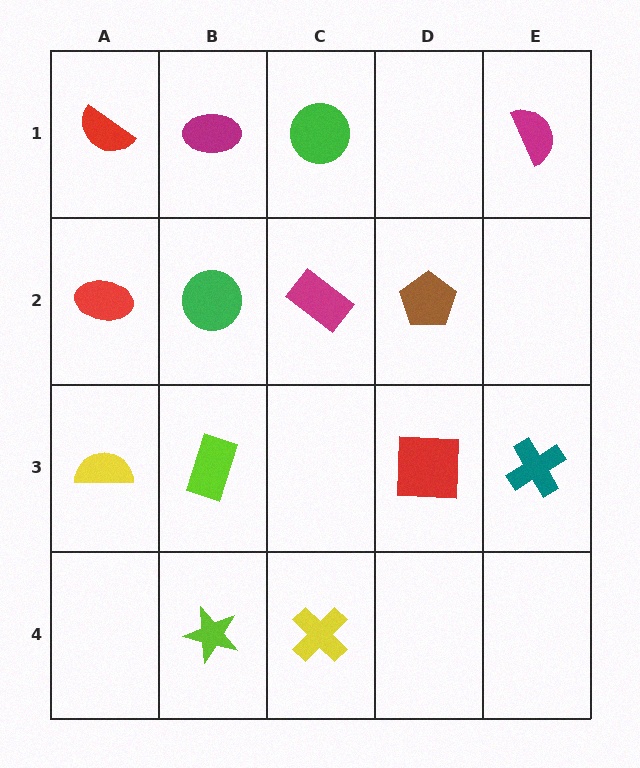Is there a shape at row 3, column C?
No, that cell is empty.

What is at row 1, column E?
A magenta semicircle.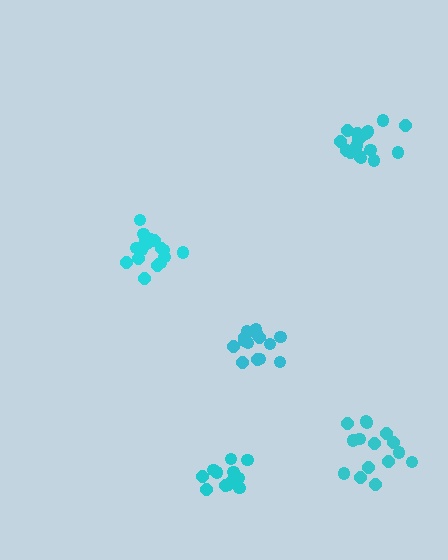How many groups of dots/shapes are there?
There are 5 groups.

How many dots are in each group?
Group 1: 18 dots, Group 2: 17 dots, Group 3: 15 dots, Group 4: 15 dots, Group 5: 12 dots (77 total).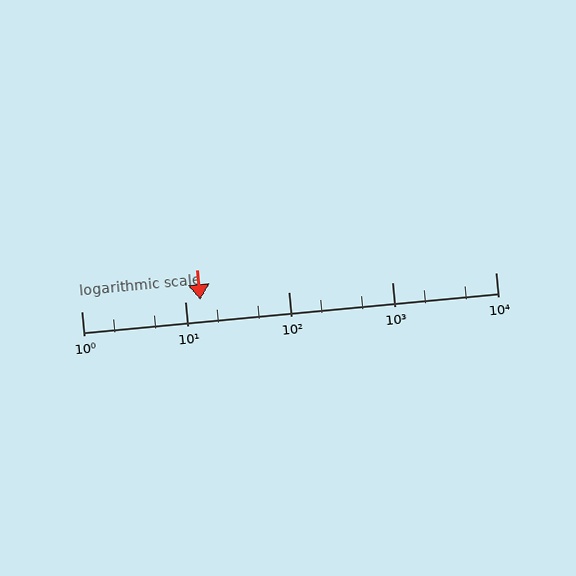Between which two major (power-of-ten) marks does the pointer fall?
The pointer is between 10 and 100.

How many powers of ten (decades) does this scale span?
The scale spans 4 decades, from 1 to 10000.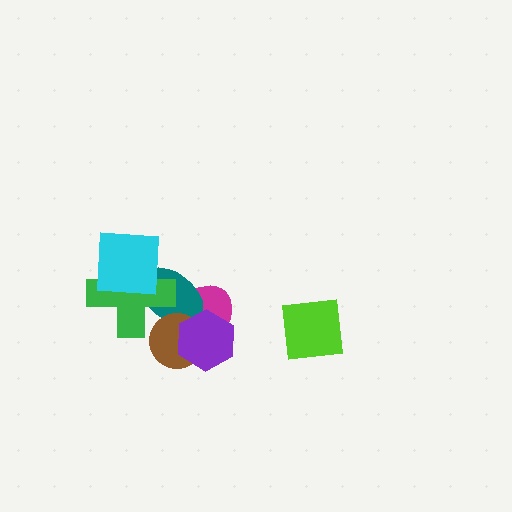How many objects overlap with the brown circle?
3 objects overlap with the brown circle.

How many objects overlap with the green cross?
3 objects overlap with the green cross.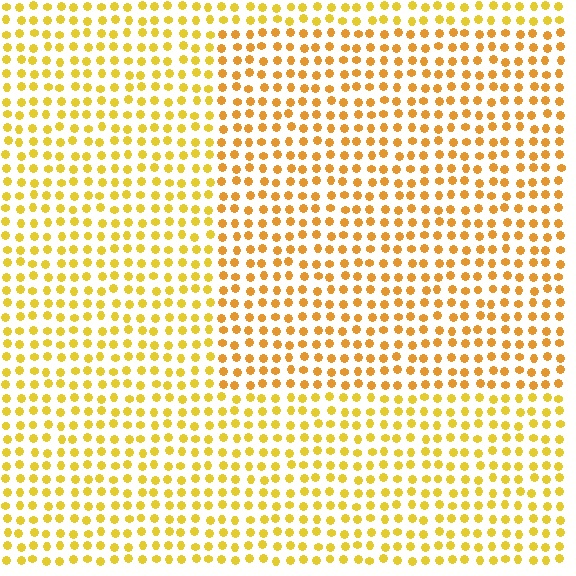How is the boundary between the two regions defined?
The boundary is defined purely by a slight shift in hue (about 18 degrees). Spacing, size, and orientation are identical on both sides.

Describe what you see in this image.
The image is filled with small yellow elements in a uniform arrangement. A rectangle-shaped region is visible where the elements are tinted to a slightly different hue, forming a subtle color boundary.